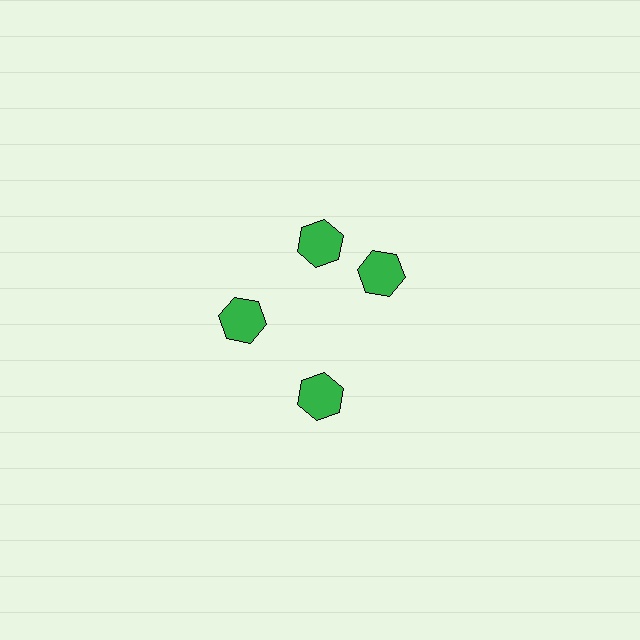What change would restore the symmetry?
The symmetry would be restored by rotating it back into even spacing with its neighbors so that all 4 hexagons sit at equal angles and equal distance from the center.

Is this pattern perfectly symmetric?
No. The 4 green hexagons are arranged in a ring, but one element near the 3 o'clock position is rotated out of alignment along the ring, breaking the 4-fold rotational symmetry.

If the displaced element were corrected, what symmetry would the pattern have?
It would have 4-fold rotational symmetry — the pattern would map onto itself every 90 degrees.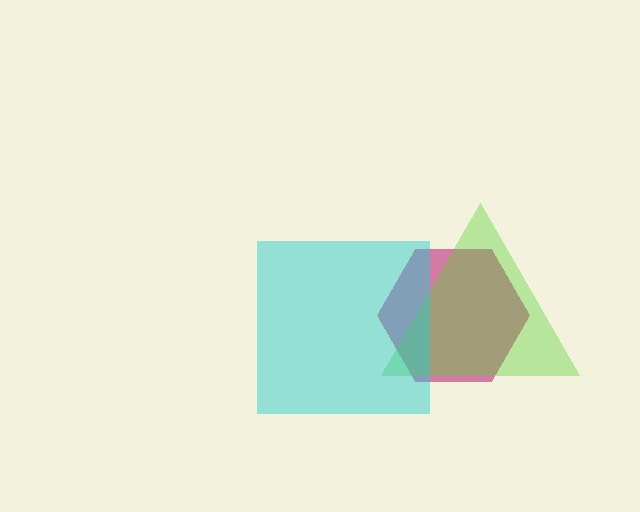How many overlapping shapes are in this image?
There are 3 overlapping shapes in the image.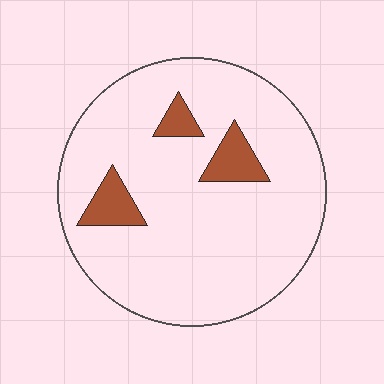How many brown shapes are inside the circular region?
3.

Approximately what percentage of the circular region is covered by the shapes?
Approximately 10%.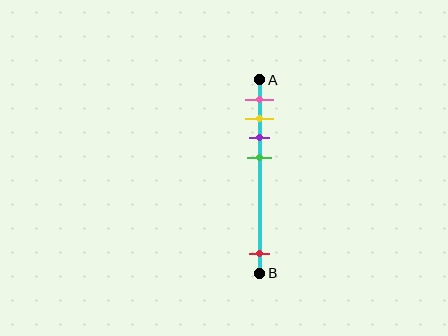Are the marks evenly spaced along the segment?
No, the marks are not evenly spaced.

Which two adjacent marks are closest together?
The yellow and purple marks are the closest adjacent pair.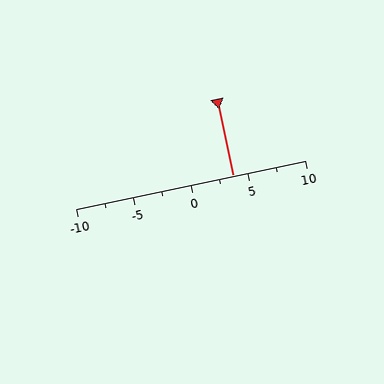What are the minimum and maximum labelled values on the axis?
The axis runs from -10 to 10.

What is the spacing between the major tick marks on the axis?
The major ticks are spaced 5 apart.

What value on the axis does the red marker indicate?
The marker indicates approximately 3.8.